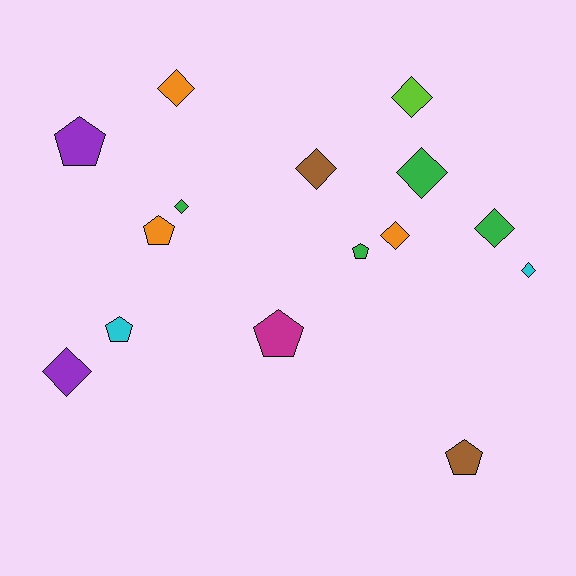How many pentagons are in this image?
There are 6 pentagons.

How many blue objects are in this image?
There are no blue objects.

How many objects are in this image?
There are 15 objects.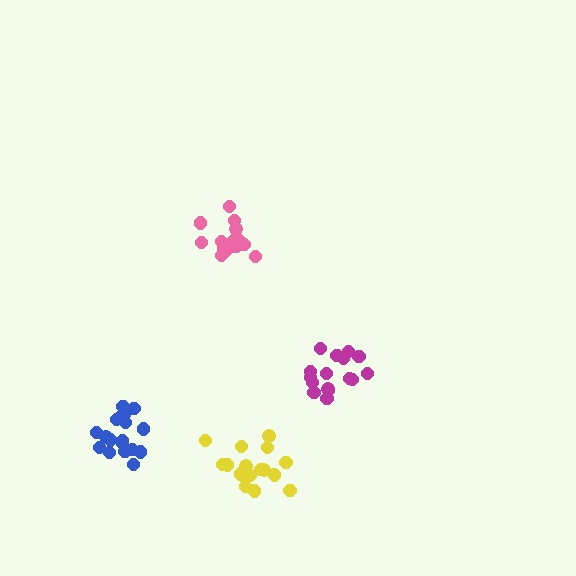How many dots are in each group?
Group 1: 18 dots, Group 2: 17 dots, Group 3: 17 dots, Group 4: 14 dots (66 total).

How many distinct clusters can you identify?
There are 4 distinct clusters.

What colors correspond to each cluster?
The clusters are colored: blue, magenta, yellow, pink.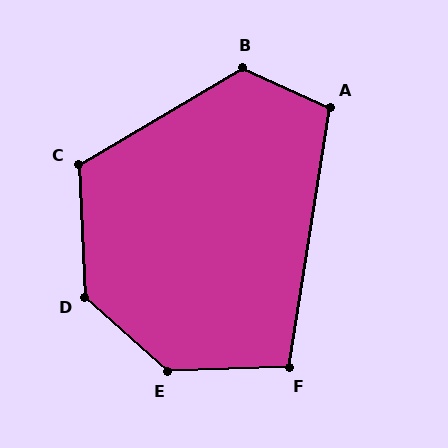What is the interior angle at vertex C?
Approximately 118 degrees (obtuse).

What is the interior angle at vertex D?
Approximately 134 degrees (obtuse).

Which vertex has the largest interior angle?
E, at approximately 137 degrees.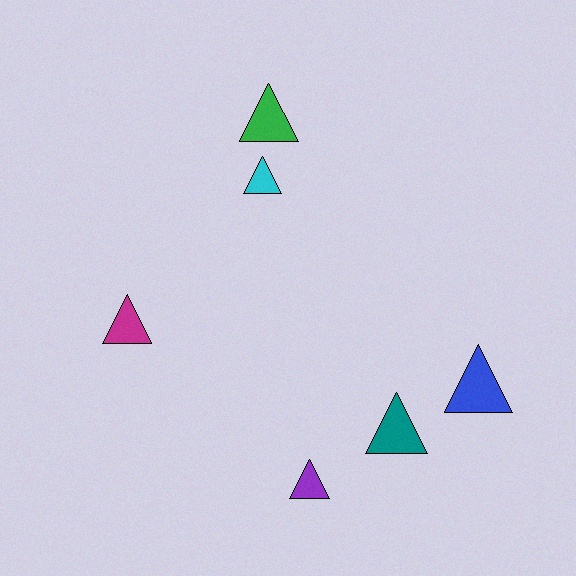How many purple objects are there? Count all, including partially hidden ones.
There is 1 purple object.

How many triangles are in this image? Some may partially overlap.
There are 6 triangles.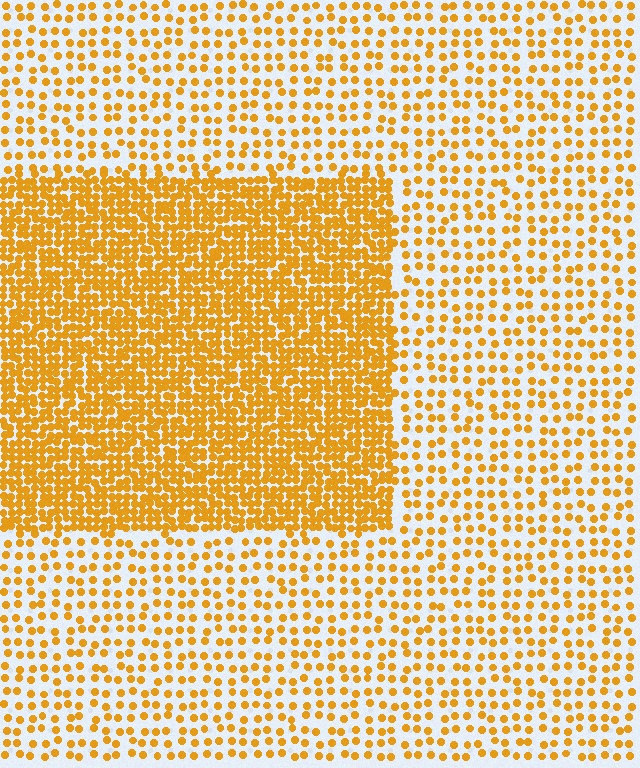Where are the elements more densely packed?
The elements are more densely packed inside the rectangle boundary.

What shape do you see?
I see a rectangle.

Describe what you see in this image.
The image contains small orange elements arranged at two different densities. A rectangle-shaped region is visible where the elements are more densely packed than the surrounding area.